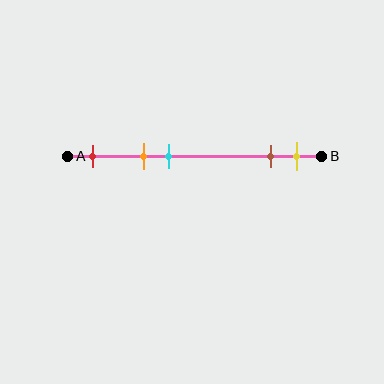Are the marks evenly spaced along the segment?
No, the marks are not evenly spaced.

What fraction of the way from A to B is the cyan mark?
The cyan mark is approximately 40% (0.4) of the way from A to B.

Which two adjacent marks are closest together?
The brown and yellow marks are the closest adjacent pair.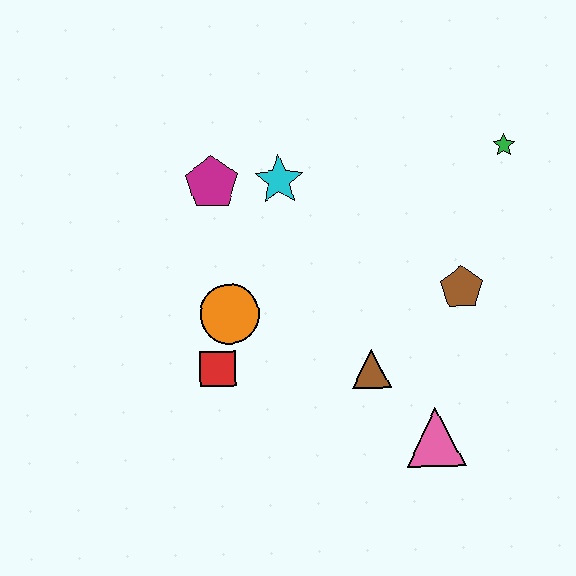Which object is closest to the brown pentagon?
The brown triangle is closest to the brown pentagon.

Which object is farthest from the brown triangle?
The green star is farthest from the brown triangle.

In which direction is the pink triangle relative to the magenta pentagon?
The pink triangle is below the magenta pentagon.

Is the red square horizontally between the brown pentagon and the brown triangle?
No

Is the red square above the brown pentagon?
No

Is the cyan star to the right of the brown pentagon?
No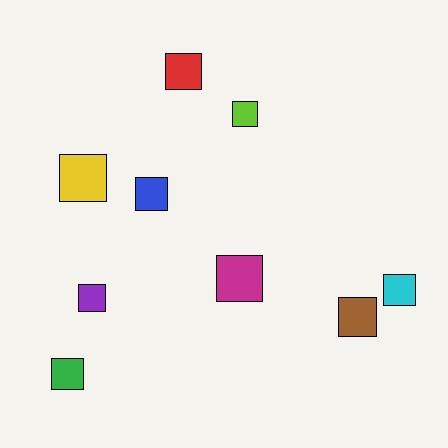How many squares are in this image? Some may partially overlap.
There are 9 squares.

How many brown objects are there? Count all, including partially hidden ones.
There is 1 brown object.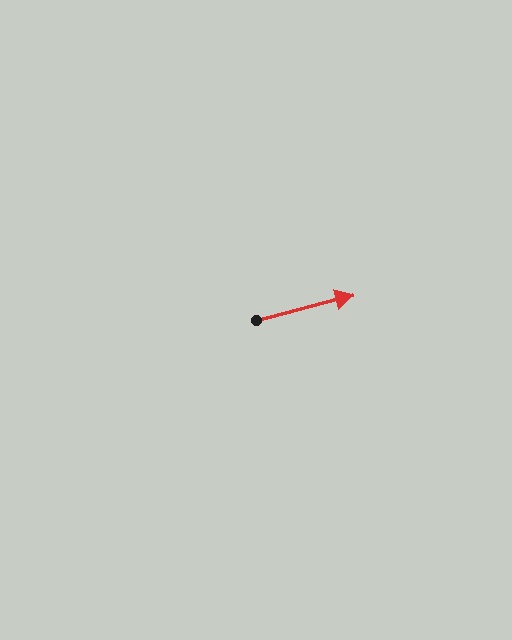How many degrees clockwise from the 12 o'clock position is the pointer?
Approximately 75 degrees.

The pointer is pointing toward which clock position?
Roughly 3 o'clock.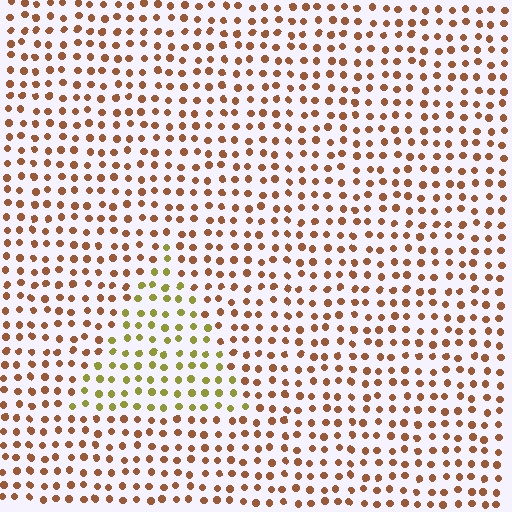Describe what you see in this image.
The image is filled with small brown elements in a uniform arrangement. A triangle-shaped region is visible where the elements are tinted to a slightly different hue, forming a subtle color boundary.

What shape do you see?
I see a triangle.